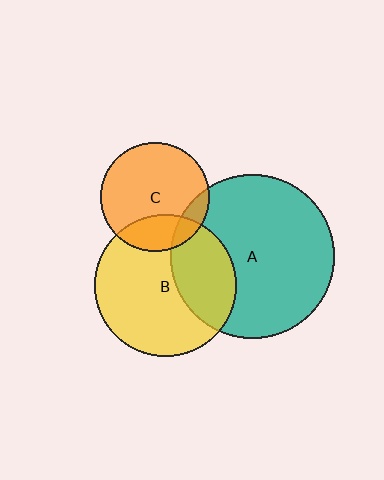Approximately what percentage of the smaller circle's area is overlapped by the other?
Approximately 35%.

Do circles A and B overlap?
Yes.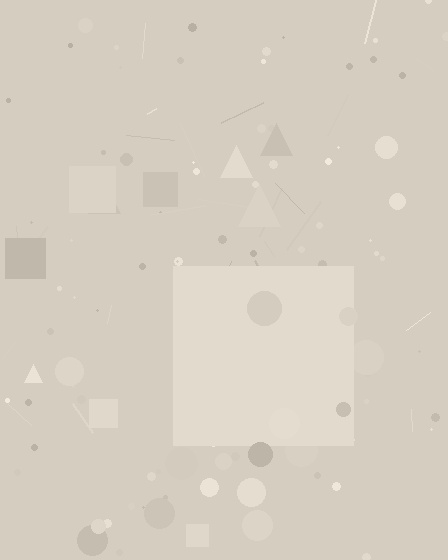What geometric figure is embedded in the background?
A square is embedded in the background.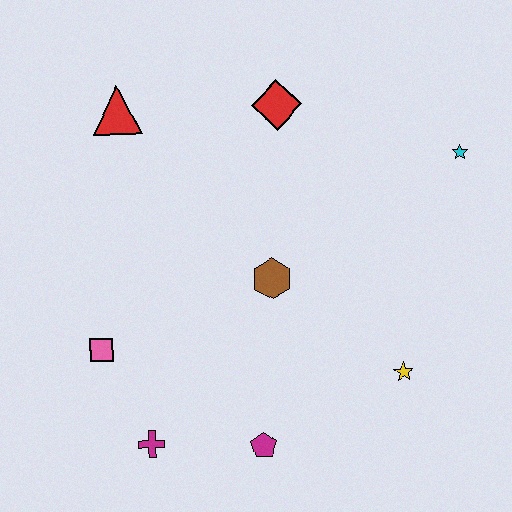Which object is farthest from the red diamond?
The magenta cross is farthest from the red diamond.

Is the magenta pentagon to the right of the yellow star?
No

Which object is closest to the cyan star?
The red diamond is closest to the cyan star.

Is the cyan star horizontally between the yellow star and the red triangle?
No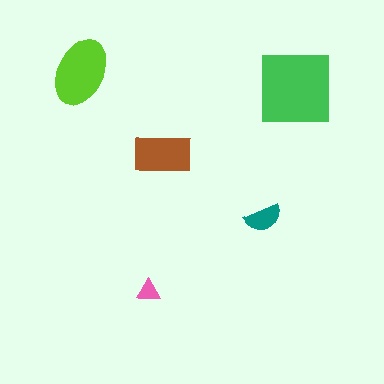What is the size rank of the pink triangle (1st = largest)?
5th.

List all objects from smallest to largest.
The pink triangle, the teal semicircle, the brown rectangle, the lime ellipse, the green square.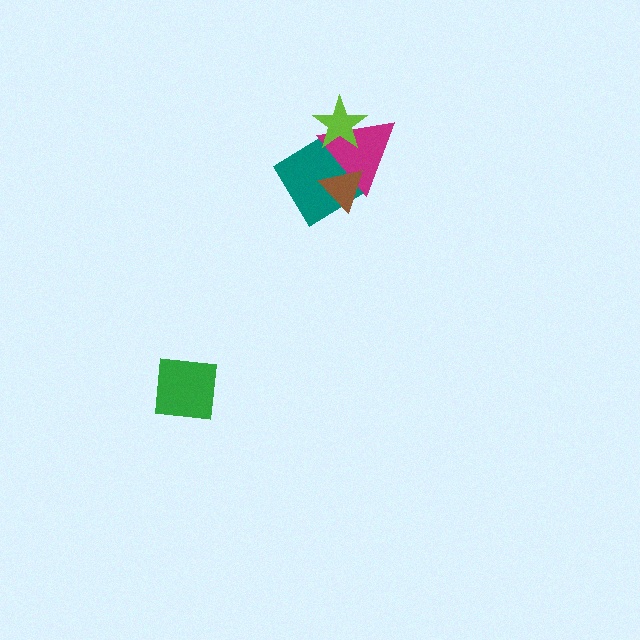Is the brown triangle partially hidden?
No, no other shape covers it.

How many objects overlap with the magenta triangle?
3 objects overlap with the magenta triangle.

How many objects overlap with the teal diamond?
3 objects overlap with the teal diamond.